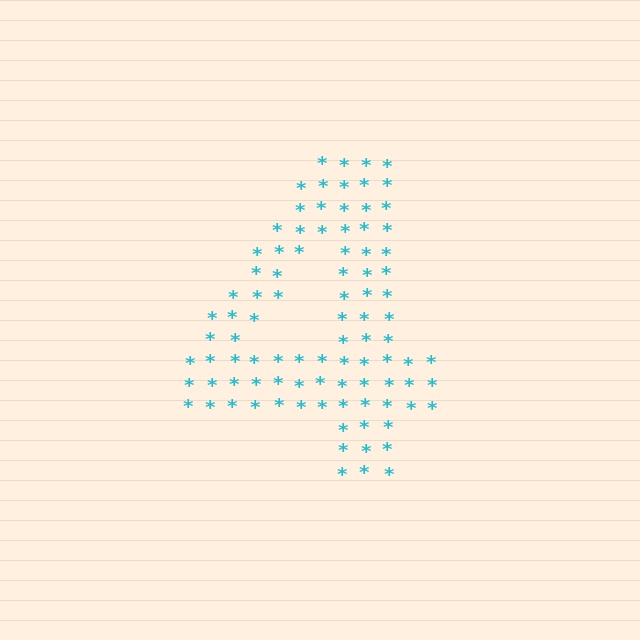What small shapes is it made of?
It is made of small asterisks.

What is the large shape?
The large shape is the digit 4.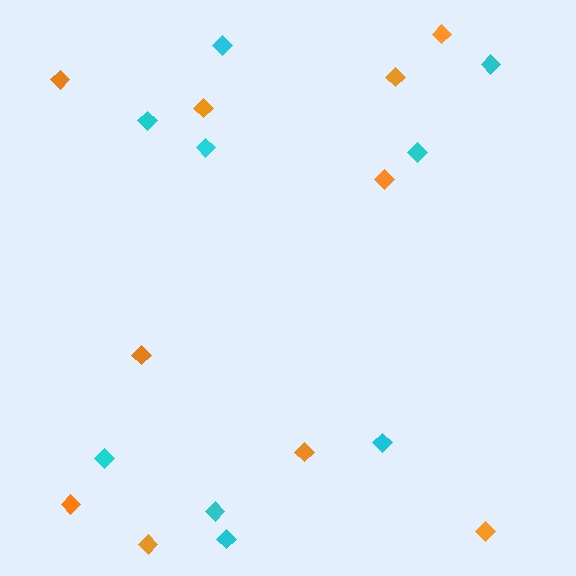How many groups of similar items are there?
There are 2 groups: one group of cyan diamonds (9) and one group of orange diamonds (10).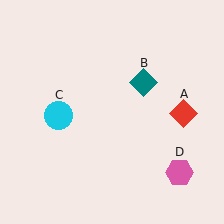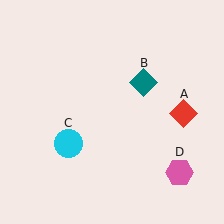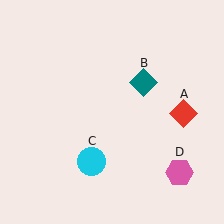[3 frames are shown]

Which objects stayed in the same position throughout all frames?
Red diamond (object A) and teal diamond (object B) and pink hexagon (object D) remained stationary.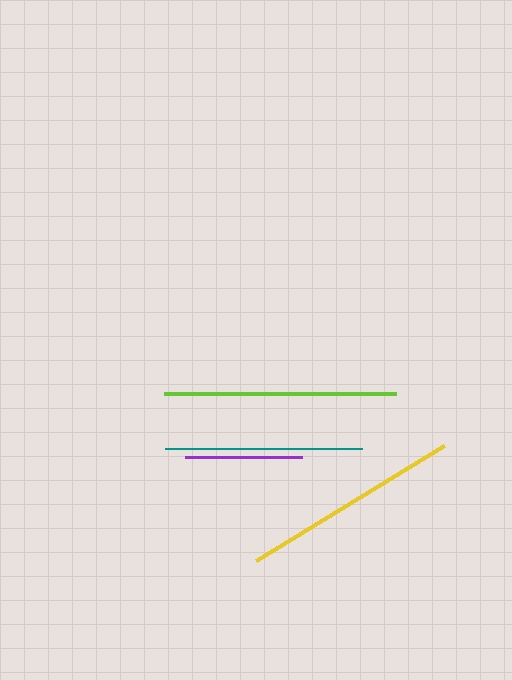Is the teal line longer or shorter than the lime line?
The lime line is longer than the teal line.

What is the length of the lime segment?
The lime segment is approximately 232 pixels long.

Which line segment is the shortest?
The purple line is the shortest at approximately 116 pixels.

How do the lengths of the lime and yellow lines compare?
The lime and yellow lines are approximately the same length.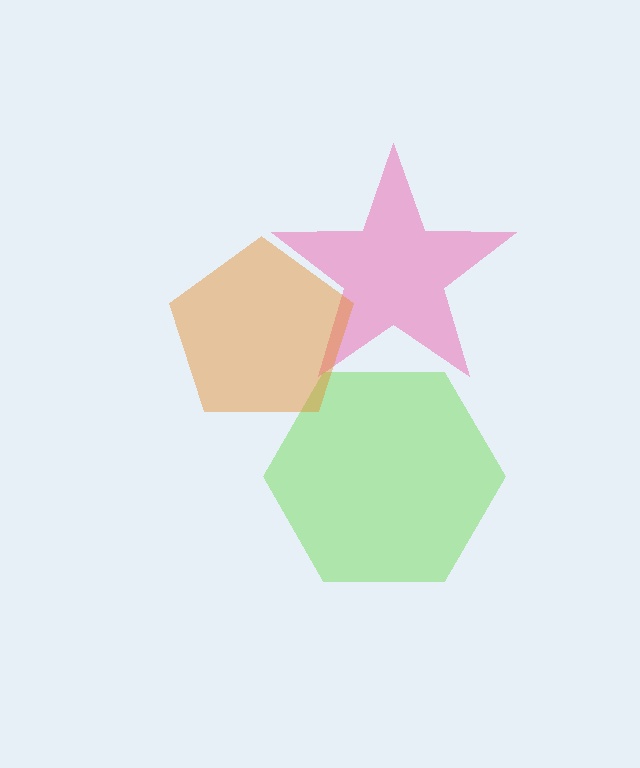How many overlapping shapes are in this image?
There are 3 overlapping shapes in the image.